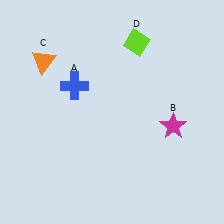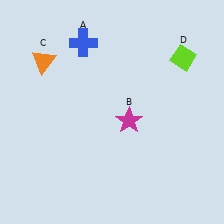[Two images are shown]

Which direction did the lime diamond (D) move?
The lime diamond (D) moved right.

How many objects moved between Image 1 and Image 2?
3 objects moved between the two images.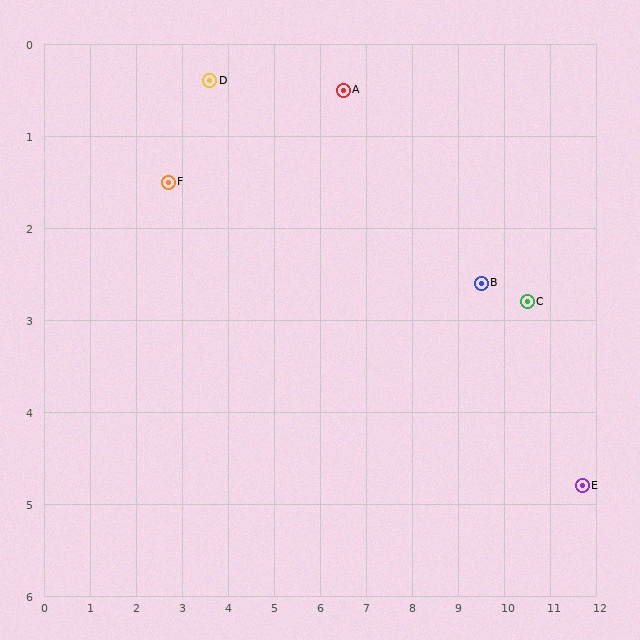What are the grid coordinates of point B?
Point B is at approximately (9.5, 2.6).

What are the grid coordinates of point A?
Point A is at approximately (6.5, 0.5).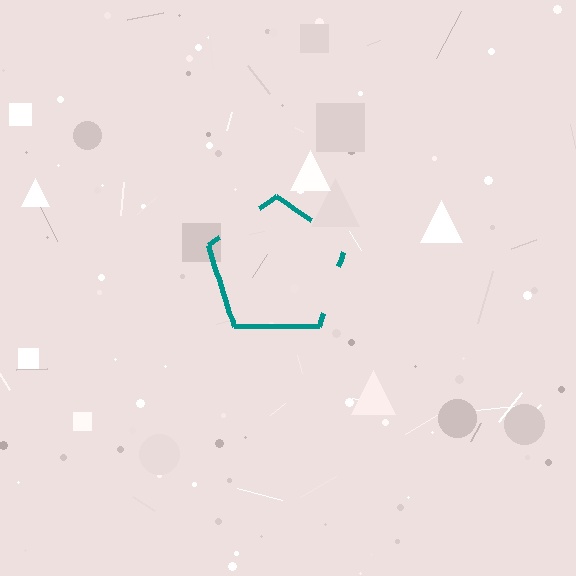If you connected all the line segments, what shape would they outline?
They would outline a pentagon.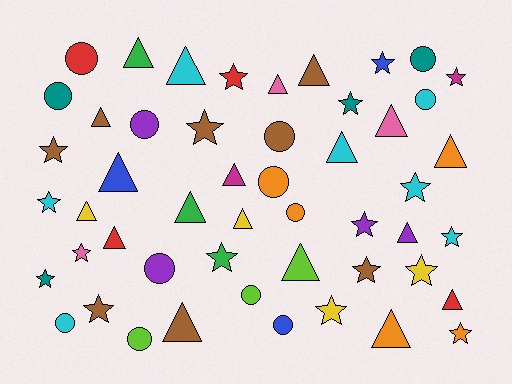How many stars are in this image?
There are 18 stars.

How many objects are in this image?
There are 50 objects.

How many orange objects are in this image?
There are 5 orange objects.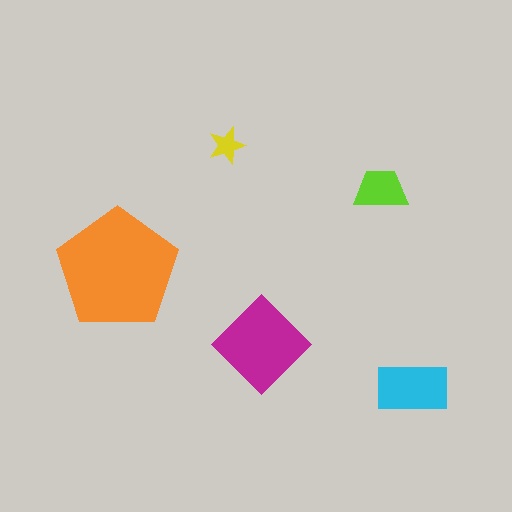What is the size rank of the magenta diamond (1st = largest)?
2nd.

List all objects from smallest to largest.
The yellow star, the lime trapezoid, the cyan rectangle, the magenta diamond, the orange pentagon.